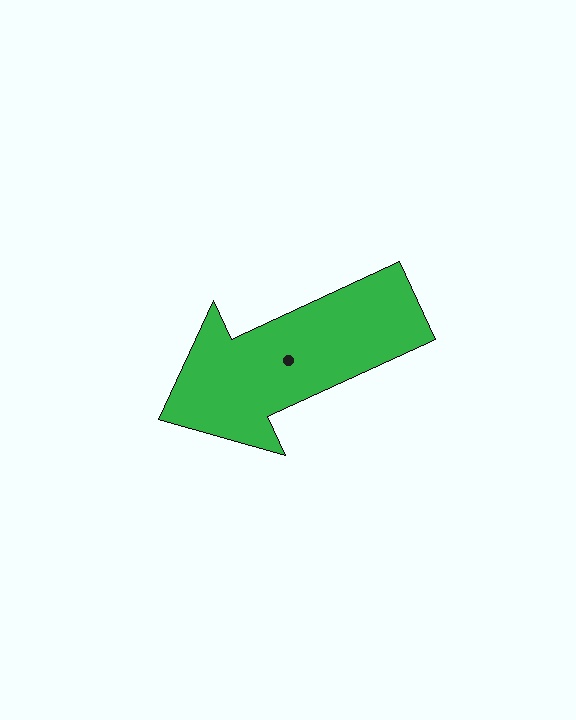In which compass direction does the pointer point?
Southwest.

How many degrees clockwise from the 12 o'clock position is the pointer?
Approximately 245 degrees.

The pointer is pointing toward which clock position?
Roughly 8 o'clock.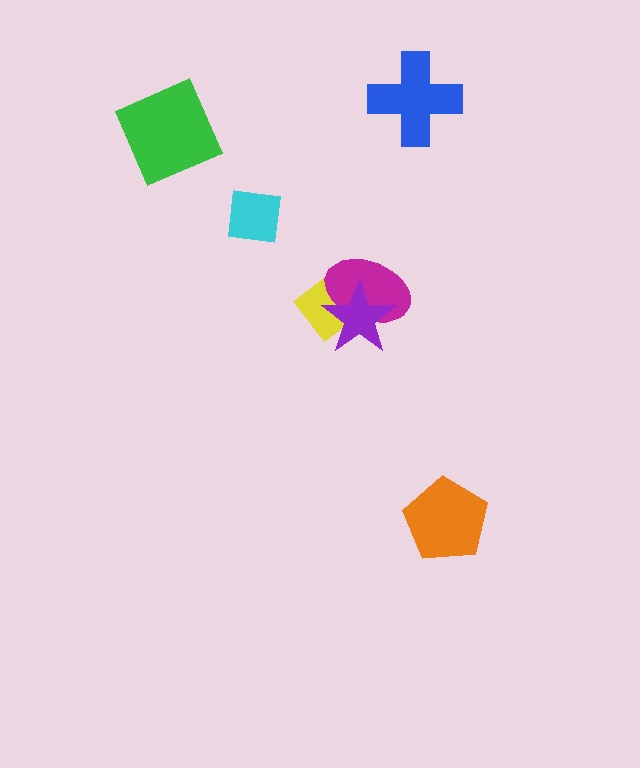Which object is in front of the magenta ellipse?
The purple star is in front of the magenta ellipse.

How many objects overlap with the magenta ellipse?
2 objects overlap with the magenta ellipse.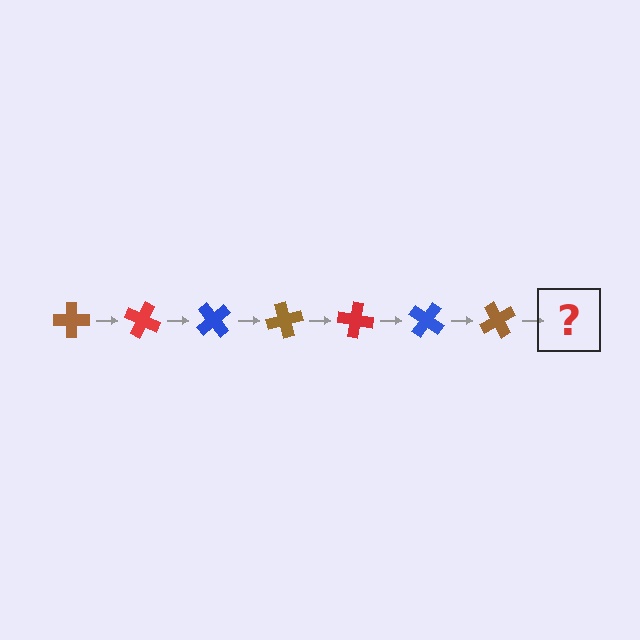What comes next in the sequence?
The next element should be a red cross, rotated 175 degrees from the start.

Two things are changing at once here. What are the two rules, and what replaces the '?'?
The two rules are that it rotates 25 degrees each step and the color cycles through brown, red, and blue. The '?' should be a red cross, rotated 175 degrees from the start.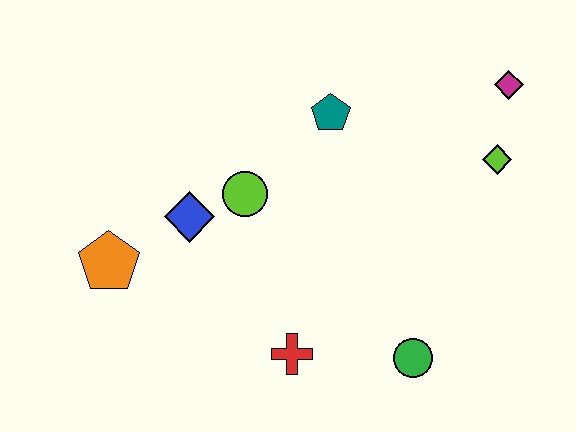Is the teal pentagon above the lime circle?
Yes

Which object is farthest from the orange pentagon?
The magenta diamond is farthest from the orange pentagon.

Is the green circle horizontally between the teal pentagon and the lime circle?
No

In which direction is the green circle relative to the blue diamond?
The green circle is to the right of the blue diamond.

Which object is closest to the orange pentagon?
The blue diamond is closest to the orange pentagon.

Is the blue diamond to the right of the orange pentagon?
Yes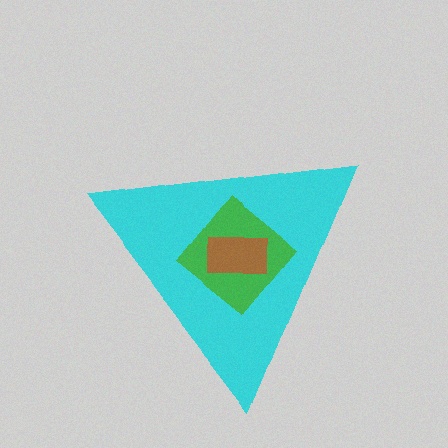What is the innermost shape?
The brown rectangle.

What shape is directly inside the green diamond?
The brown rectangle.